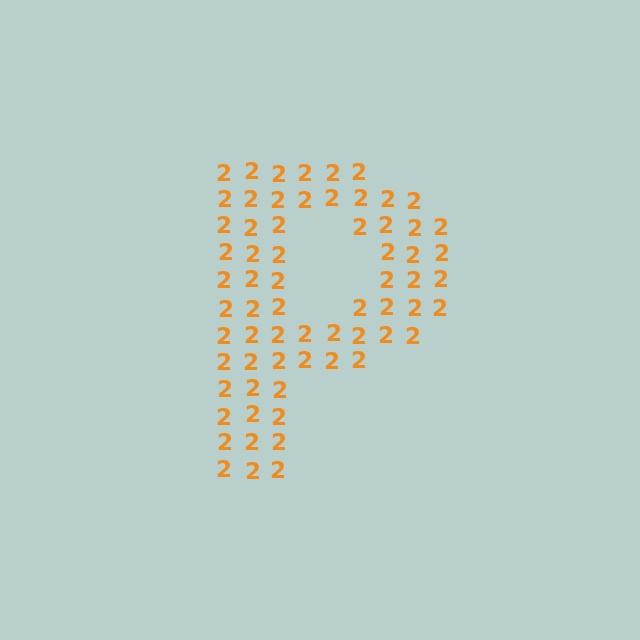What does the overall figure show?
The overall figure shows the letter P.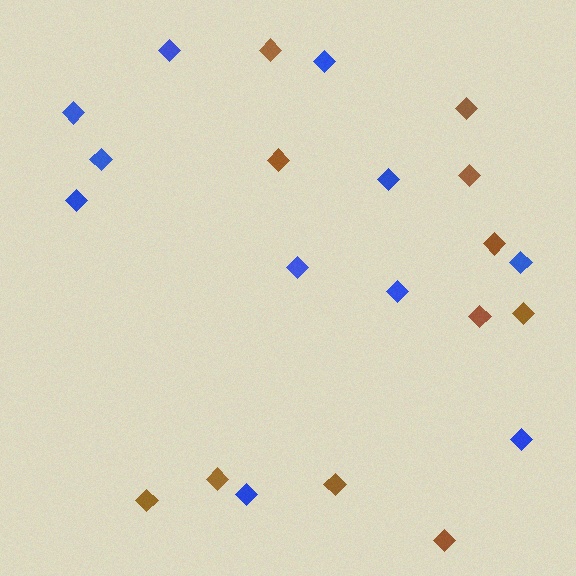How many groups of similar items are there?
There are 2 groups: one group of brown diamonds (11) and one group of blue diamonds (11).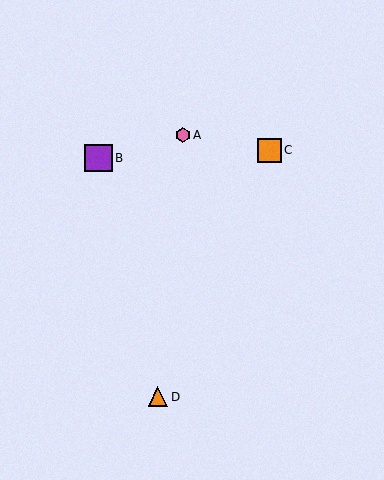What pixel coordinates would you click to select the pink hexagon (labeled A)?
Click at (183, 135) to select the pink hexagon A.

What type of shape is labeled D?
Shape D is an orange triangle.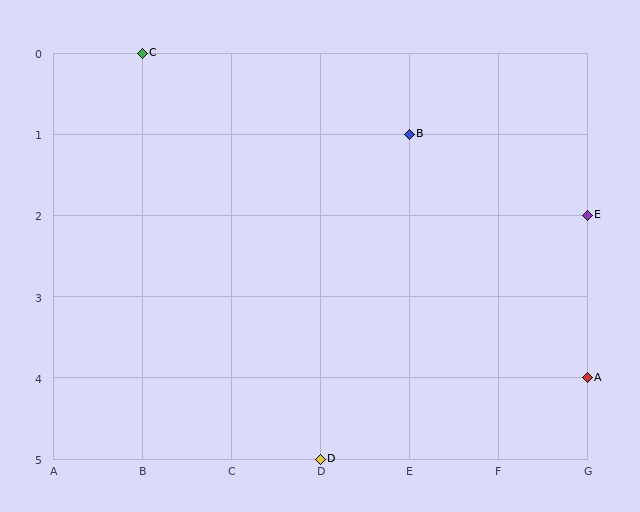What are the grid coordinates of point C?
Point C is at grid coordinates (B, 0).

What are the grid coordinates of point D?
Point D is at grid coordinates (D, 5).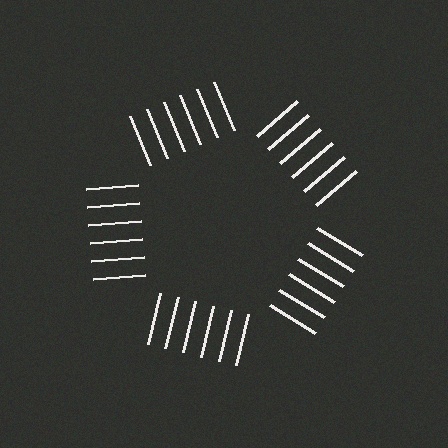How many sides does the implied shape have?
5 sides — the line-ends trace a pentagon.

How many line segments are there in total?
30 — 6 along each of the 5 edges.